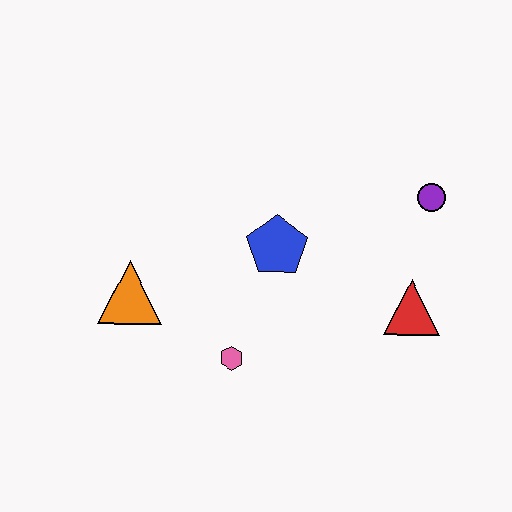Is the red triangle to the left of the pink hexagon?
No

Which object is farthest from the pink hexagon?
The purple circle is farthest from the pink hexagon.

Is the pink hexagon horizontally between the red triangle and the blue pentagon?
No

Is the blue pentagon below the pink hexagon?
No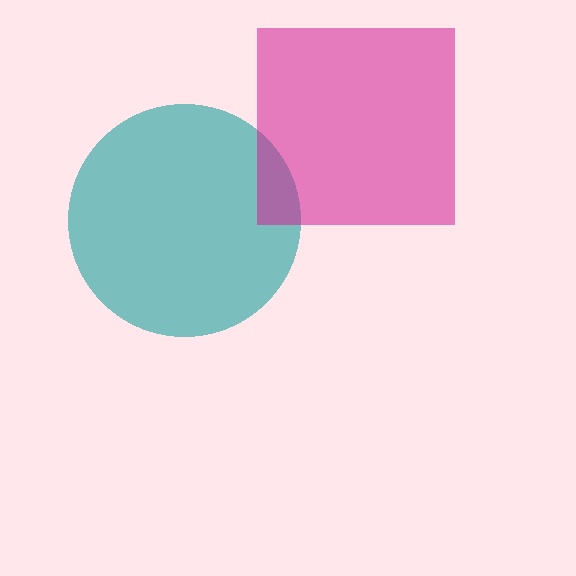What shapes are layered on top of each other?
The layered shapes are: a teal circle, a magenta square.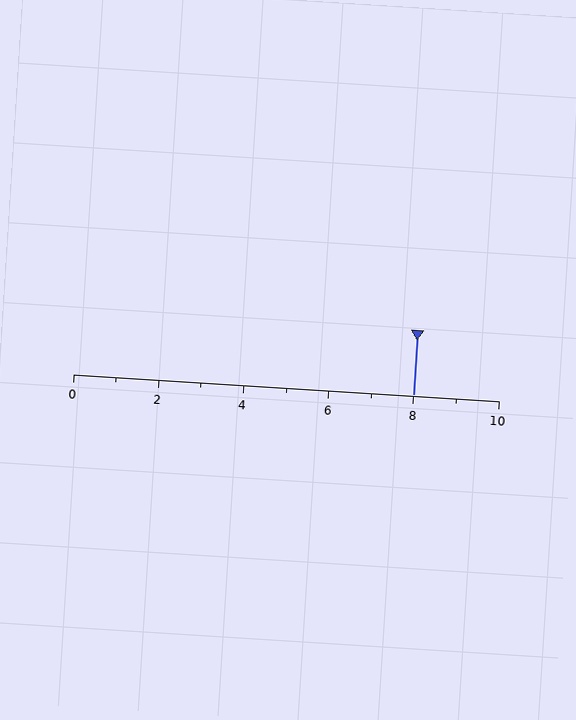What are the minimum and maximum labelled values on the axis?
The axis runs from 0 to 10.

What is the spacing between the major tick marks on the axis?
The major ticks are spaced 2 apart.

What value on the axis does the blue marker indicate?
The marker indicates approximately 8.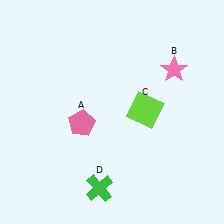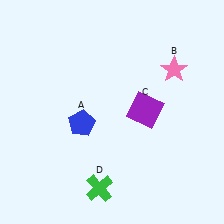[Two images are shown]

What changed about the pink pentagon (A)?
In Image 1, A is pink. In Image 2, it changed to blue.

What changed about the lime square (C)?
In Image 1, C is lime. In Image 2, it changed to purple.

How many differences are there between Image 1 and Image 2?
There are 2 differences between the two images.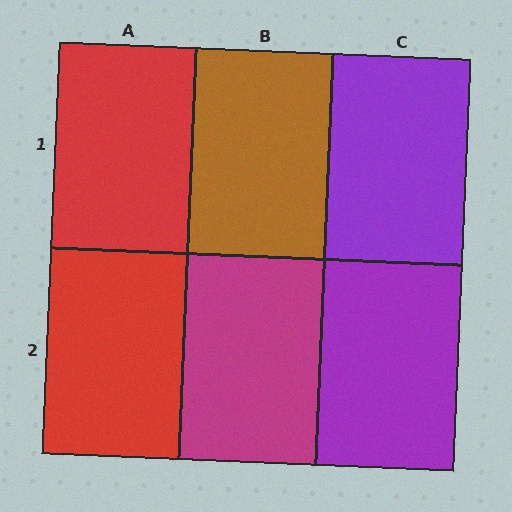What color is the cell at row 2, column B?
Magenta.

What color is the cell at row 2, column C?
Purple.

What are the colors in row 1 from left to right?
Red, brown, purple.